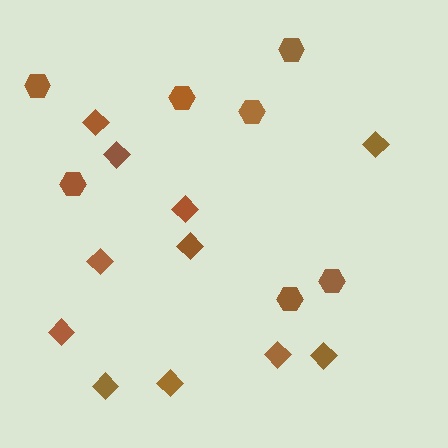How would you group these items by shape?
There are 2 groups: one group of hexagons (7) and one group of diamonds (11).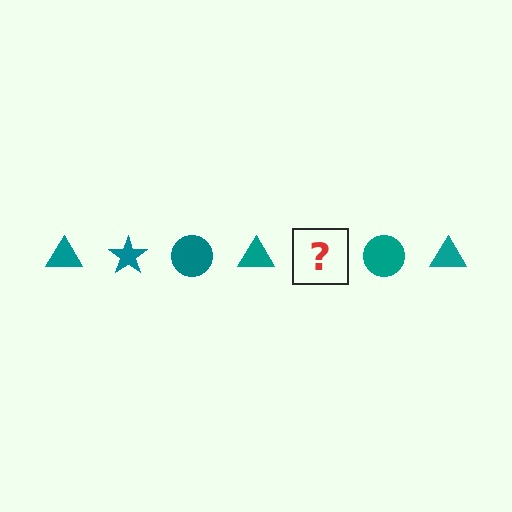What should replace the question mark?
The question mark should be replaced with a teal star.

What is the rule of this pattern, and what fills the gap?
The rule is that the pattern cycles through triangle, star, circle shapes in teal. The gap should be filled with a teal star.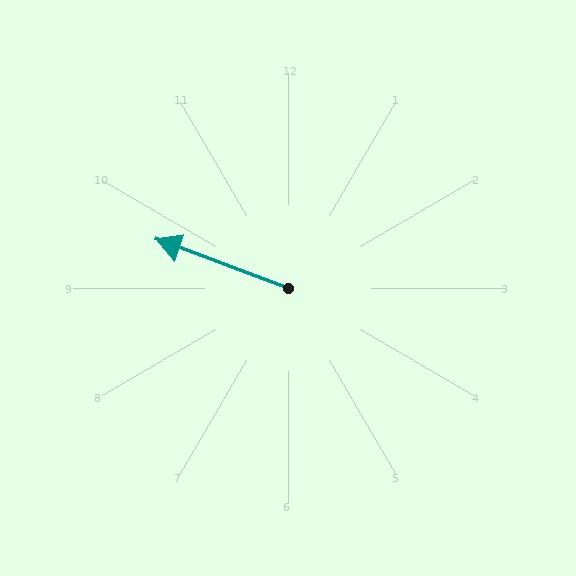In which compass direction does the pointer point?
West.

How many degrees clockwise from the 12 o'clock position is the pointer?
Approximately 290 degrees.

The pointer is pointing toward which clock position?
Roughly 10 o'clock.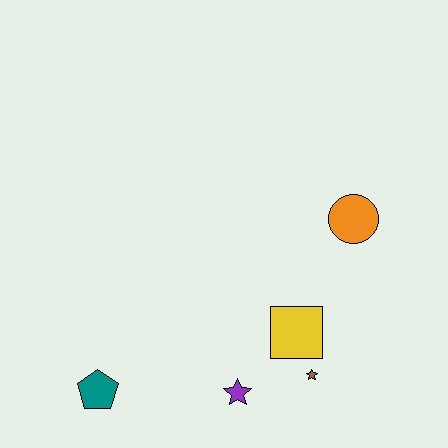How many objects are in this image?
There are 5 objects.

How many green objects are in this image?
There are no green objects.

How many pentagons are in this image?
There is 1 pentagon.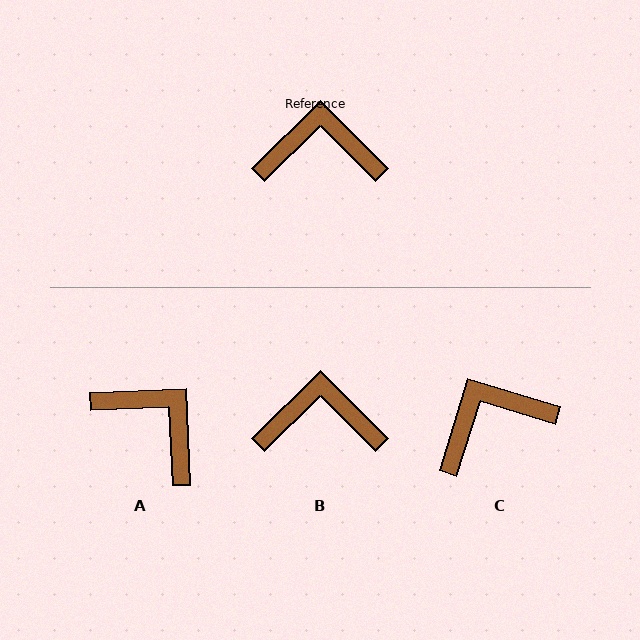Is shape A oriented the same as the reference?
No, it is off by about 42 degrees.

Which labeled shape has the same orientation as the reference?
B.